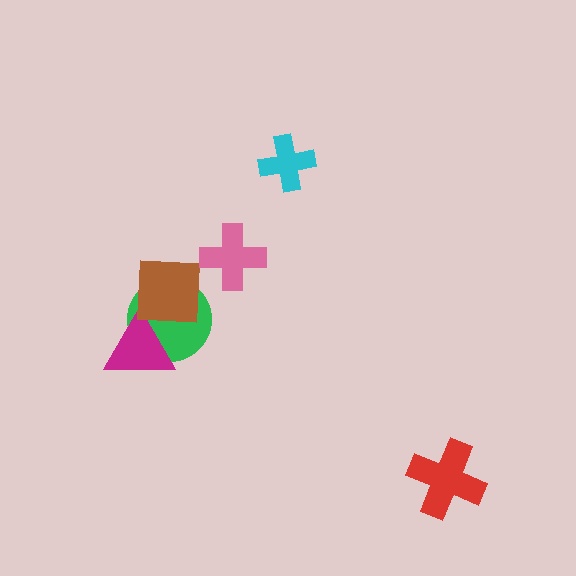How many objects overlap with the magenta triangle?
1 object overlaps with the magenta triangle.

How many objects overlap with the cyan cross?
0 objects overlap with the cyan cross.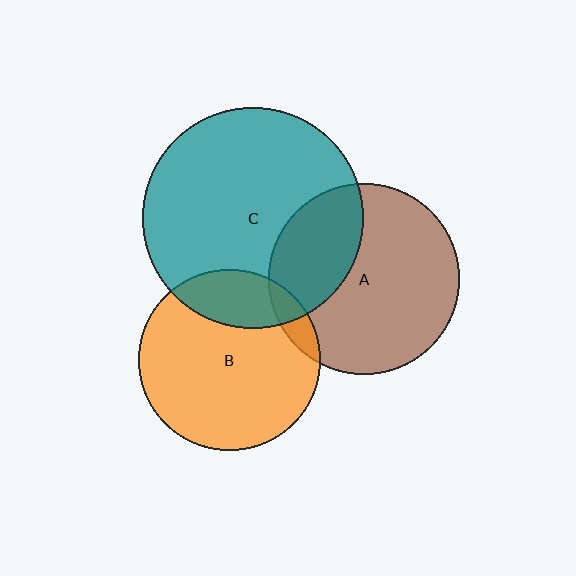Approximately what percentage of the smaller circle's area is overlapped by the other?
Approximately 30%.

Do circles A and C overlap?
Yes.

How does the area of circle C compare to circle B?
Approximately 1.5 times.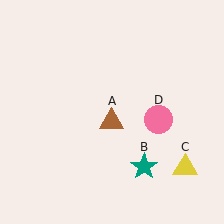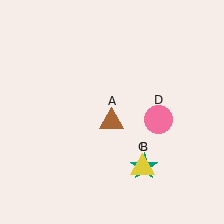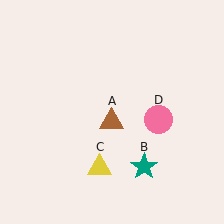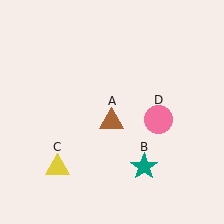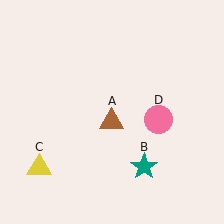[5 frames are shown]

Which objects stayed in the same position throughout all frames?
Brown triangle (object A) and teal star (object B) and pink circle (object D) remained stationary.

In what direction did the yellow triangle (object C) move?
The yellow triangle (object C) moved left.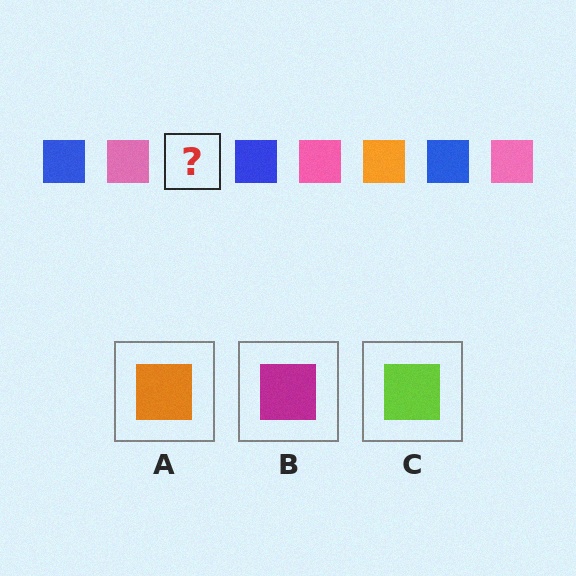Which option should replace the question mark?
Option A.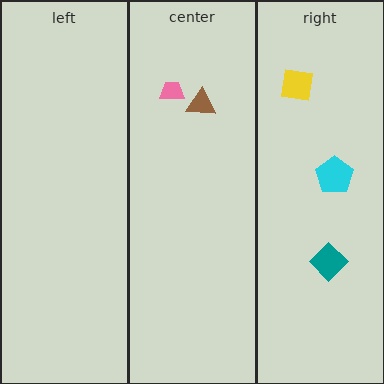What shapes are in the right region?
The teal diamond, the cyan pentagon, the yellow square.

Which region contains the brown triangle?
The center region.